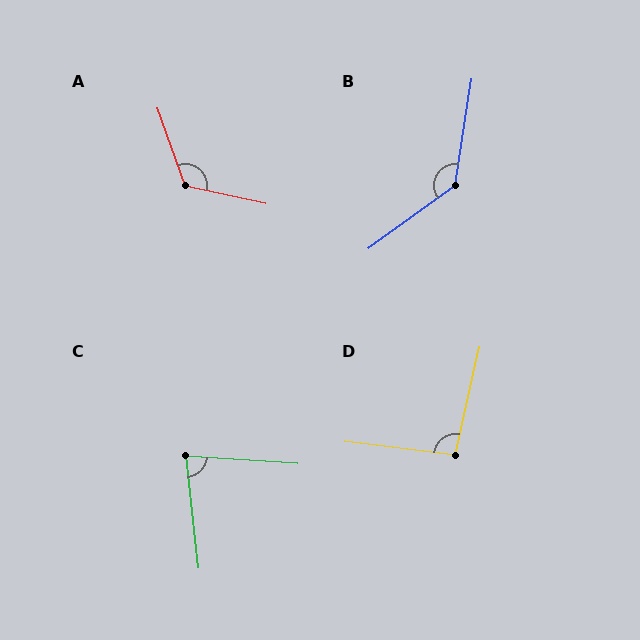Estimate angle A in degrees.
Approximately 121 degrees.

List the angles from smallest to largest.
C (80°), D (95°), A (121°), B (135°).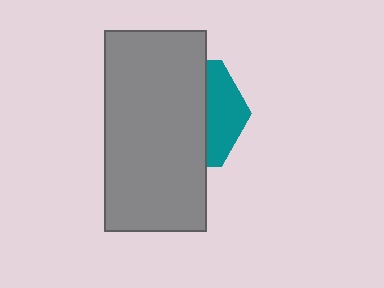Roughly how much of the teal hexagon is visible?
A small part of it is visible (roughly 32%).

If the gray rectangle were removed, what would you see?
You would see the complete teal hexagon.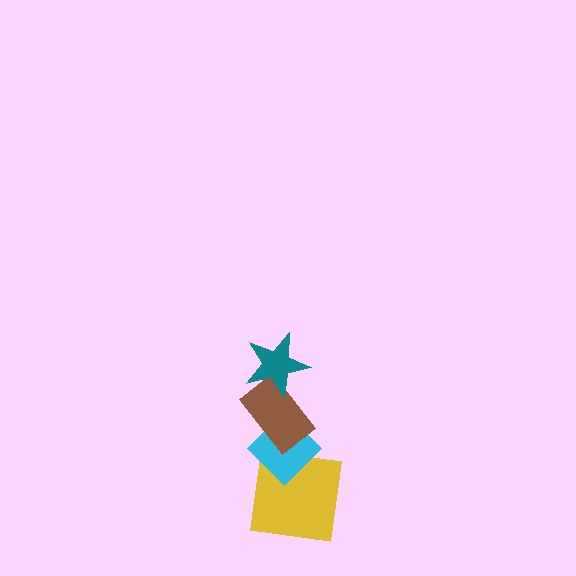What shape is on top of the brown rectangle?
The teal star is on top of the brown rectangle.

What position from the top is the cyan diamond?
The cyan diamond is 3rd from the top.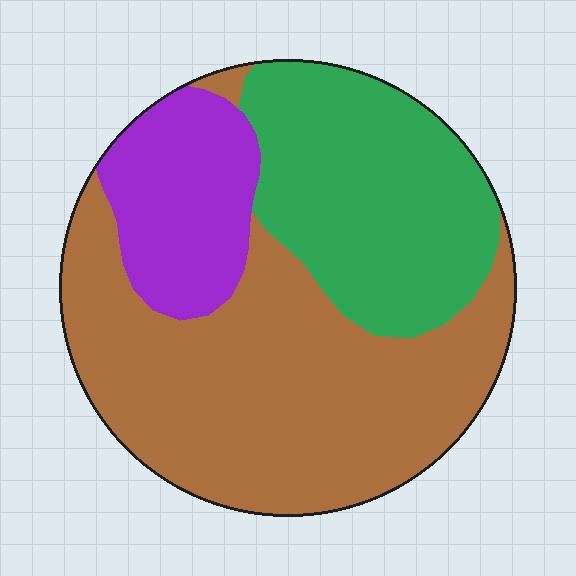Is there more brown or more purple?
Brown.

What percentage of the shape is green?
Green covers about 30% of the shape.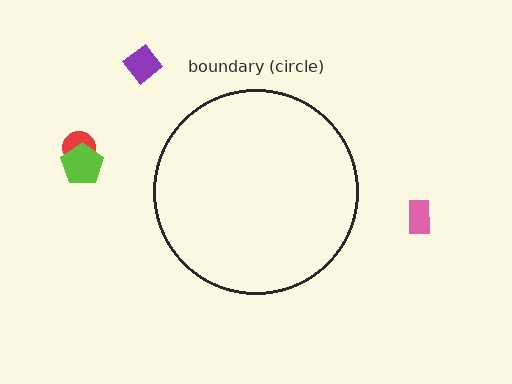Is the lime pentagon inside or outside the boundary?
Outside.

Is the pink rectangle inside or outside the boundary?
Outside.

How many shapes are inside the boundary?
0 inside, 4 outside.